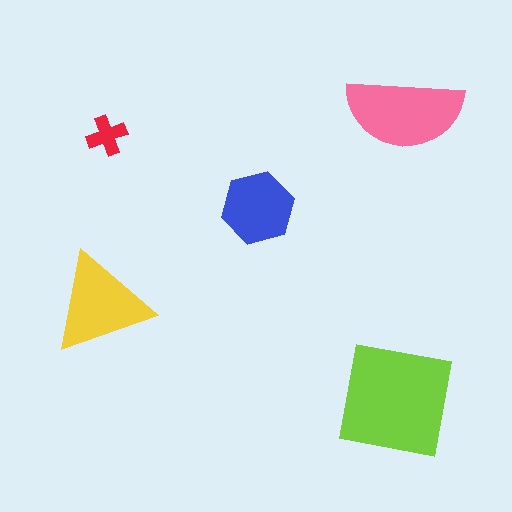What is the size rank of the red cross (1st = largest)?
5th.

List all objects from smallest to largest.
The red cross, the blue hexagon, the yellow triangle, the pink semicircle, the lime square.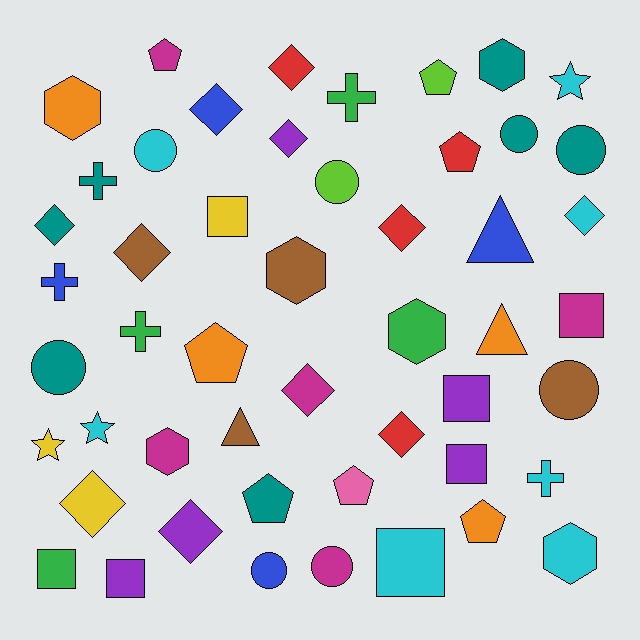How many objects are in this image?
There are 50 objects.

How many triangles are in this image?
There are 3 triangles.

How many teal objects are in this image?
There are 7 teal objects.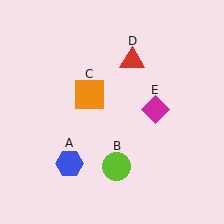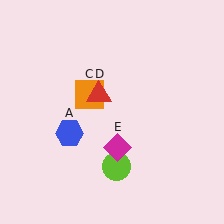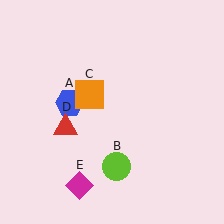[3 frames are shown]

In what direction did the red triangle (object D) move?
The red triangle (object D) moved down and to the left.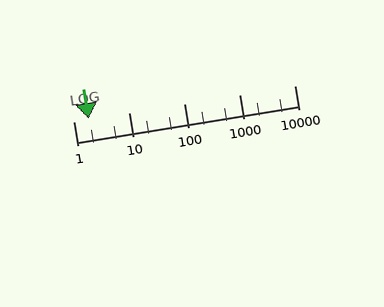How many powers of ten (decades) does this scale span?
The scale spans 4 decades, from 1 to 10000.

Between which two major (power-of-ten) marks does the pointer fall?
The pointer is between 1 and 10.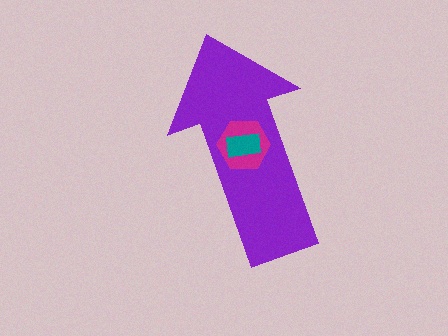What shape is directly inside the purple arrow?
The magenta hexagon.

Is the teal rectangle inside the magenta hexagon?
Yes.